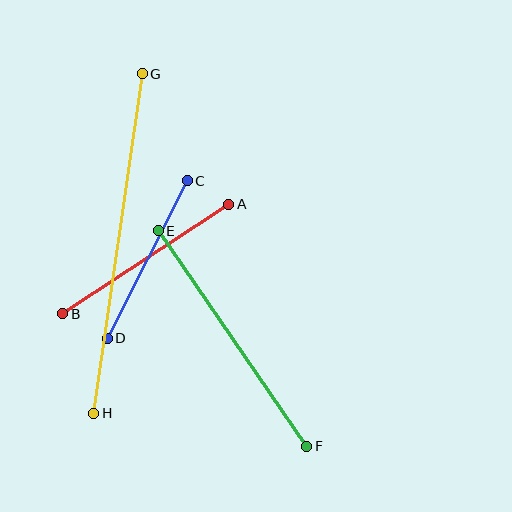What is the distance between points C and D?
The distance is approximately 177 pixels.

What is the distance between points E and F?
The distance is approximately 261 pixels.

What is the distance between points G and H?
The distance is approximately 343 pixels.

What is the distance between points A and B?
The distance is approximately 199 pixels.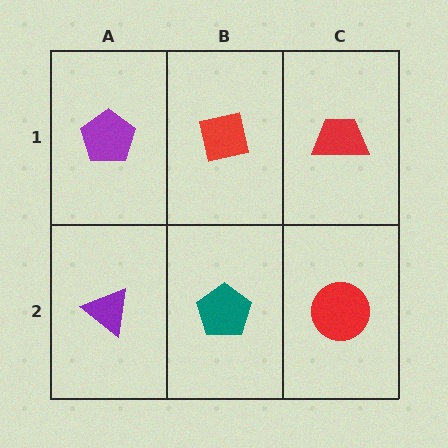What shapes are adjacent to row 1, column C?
A red circle (row 2, column C), a red square (row 1, column B).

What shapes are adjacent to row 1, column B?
A teal pentagon (row 2, column B), a purple pentagon (row 1, column A), a red trapezoid (row 1, column C).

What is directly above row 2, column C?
A red trapezoid.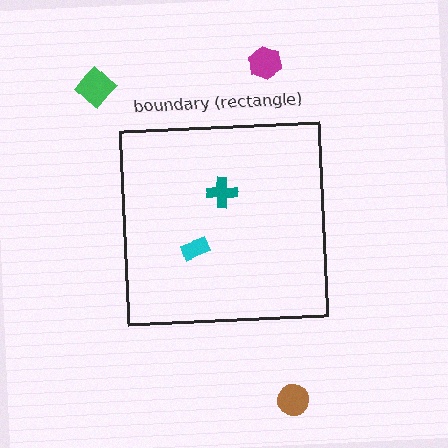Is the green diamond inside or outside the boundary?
Outside.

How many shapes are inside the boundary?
2 inside, 3 outside.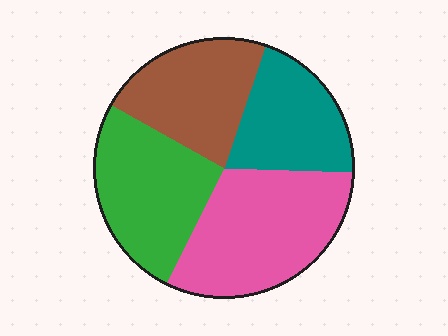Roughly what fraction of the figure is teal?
Teal takes up between a sixth and a third of the figure.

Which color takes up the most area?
Pink, at roughly 30%.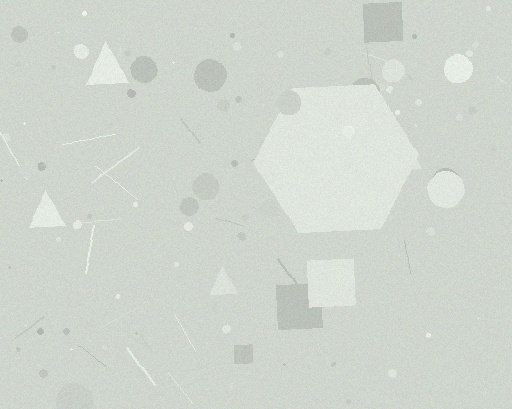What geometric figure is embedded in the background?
A hexagon is embedded in the background.